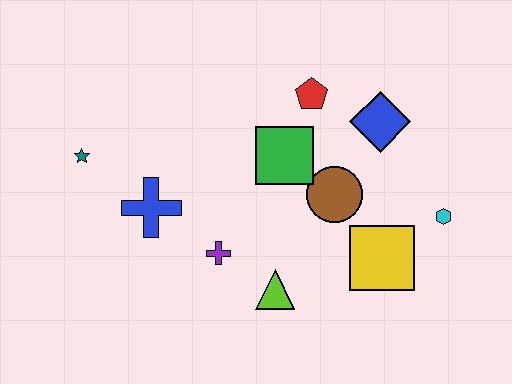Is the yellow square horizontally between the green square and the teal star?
No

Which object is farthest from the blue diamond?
The teal star is farthest from the blue diamond.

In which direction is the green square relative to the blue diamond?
The green square is to the left of the blue diamond.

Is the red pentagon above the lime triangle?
Yes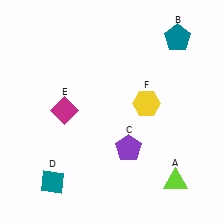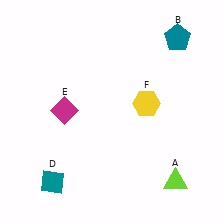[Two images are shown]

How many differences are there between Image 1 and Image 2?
There is 1 difference between the two images.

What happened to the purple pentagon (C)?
The purple pentagon (C) was removed in Image 2. It was in the bottom-right area of Image 1.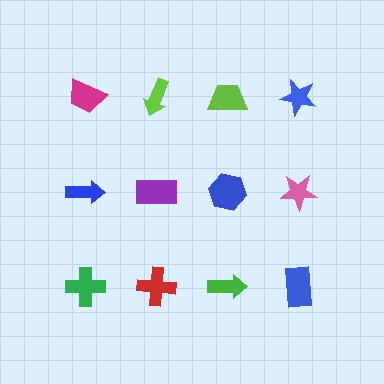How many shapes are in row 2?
4 shapes.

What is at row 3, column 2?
A red cross.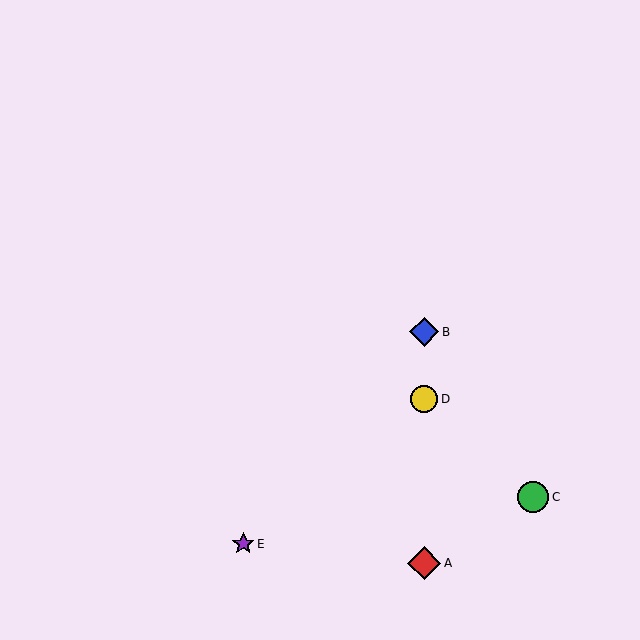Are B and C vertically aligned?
No, B is at x≈424 and C is at x≈533.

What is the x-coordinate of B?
Object B is at x≈424.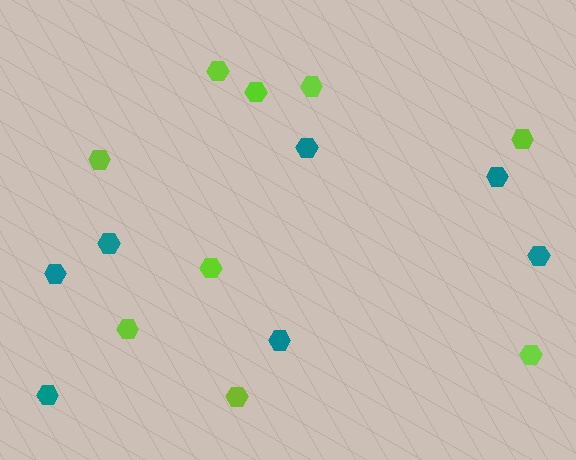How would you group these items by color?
There are 2 groups: one group of teal hexagons (7) and one group of lime hexagons (9).